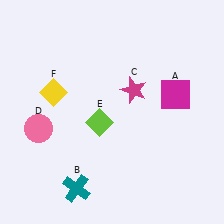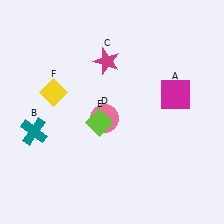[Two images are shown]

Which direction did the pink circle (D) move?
The pink circle (D) moved right.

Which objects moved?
The objects that moved are: the teal cross (B), the magenta star (C), the pink circle (D).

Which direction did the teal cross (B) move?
The teal cross (B) moved up.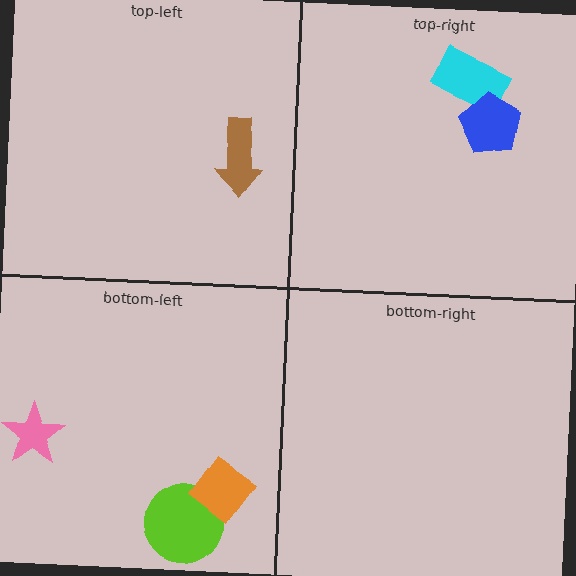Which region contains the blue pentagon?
The top-right region.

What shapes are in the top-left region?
The brown arrow.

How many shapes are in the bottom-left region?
3.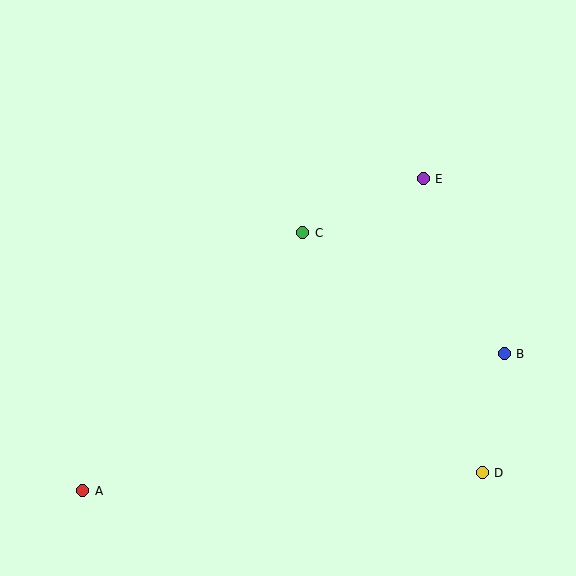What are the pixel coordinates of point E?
Point E is at (423, 179).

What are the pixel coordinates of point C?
Point C is at (303, 233).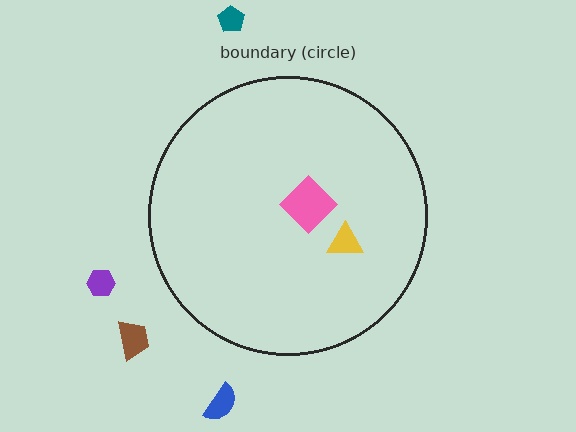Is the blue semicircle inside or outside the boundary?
Outside.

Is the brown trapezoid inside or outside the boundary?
Outside.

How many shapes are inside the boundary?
2 inside, 4 outside.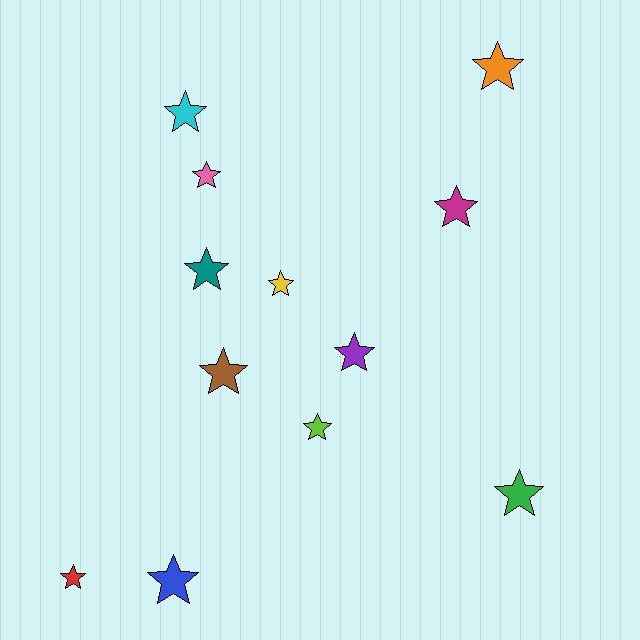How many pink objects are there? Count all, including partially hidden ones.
There is 1 pink object.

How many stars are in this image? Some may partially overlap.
There are 12 stars.